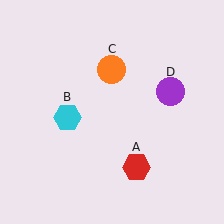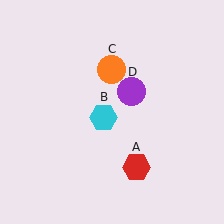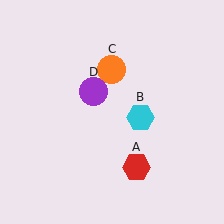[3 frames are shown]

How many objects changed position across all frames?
2 objects changed position: cyan hexagon (object B), purple circle (object D).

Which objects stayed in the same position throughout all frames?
Red hexagon (object A) and orange circle (object C) remained stationary.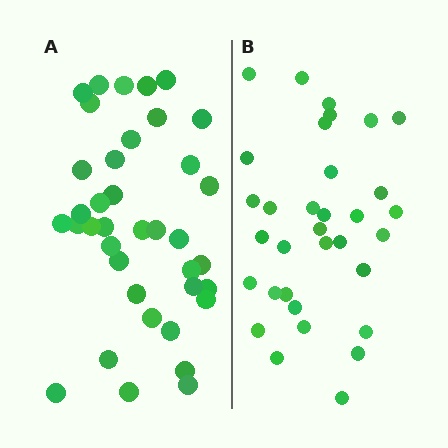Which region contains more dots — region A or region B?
Region A (the left region) has more dots.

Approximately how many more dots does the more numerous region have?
Region A has about 5 more dots than region B.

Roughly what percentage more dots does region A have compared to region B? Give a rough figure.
About 15% more.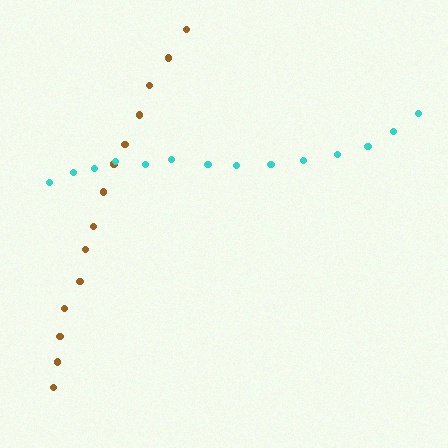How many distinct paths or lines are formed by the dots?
There are 2 distinct paths.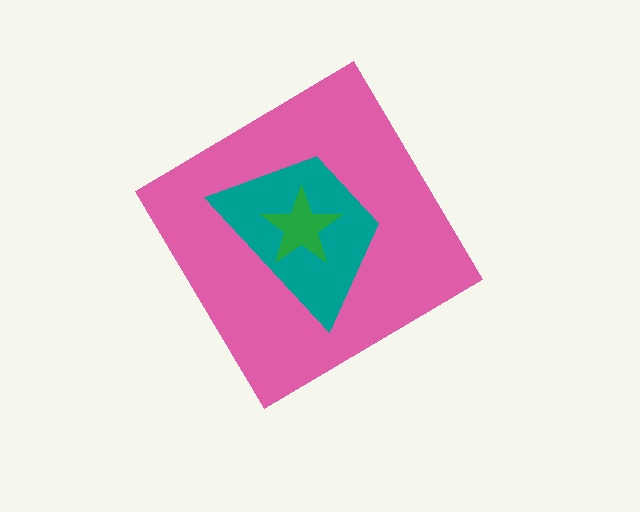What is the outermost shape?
The pink diamond.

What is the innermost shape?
The green star.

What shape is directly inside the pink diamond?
The teal trapezoid.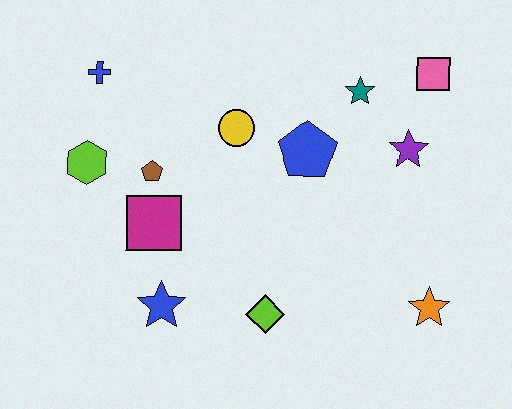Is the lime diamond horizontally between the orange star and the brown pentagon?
Yes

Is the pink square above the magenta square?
Yes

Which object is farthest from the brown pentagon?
The orange star is farthest from the brown pentagon.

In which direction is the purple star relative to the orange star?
The purple star is above the orange star.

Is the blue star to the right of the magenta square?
Yes